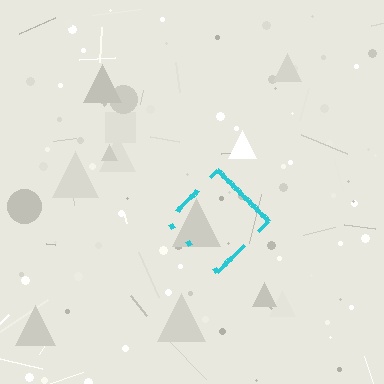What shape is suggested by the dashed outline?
The dashed outline suggests a diamond.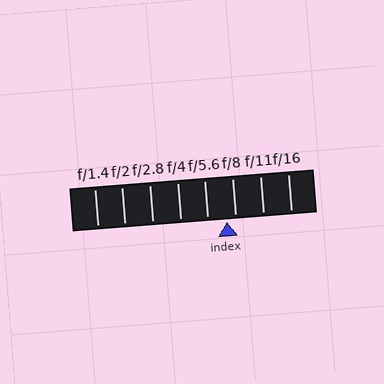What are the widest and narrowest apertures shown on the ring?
The widest aperture shown is f/1.4 and the narrowest is f/16.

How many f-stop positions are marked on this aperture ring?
There are 8 f-stop positions marked.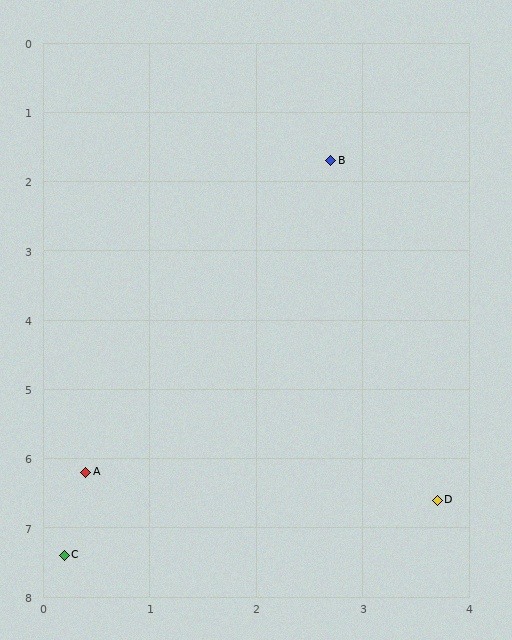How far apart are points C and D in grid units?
Points C and D are about 3.6 grid units apart.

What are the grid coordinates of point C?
Point C is at approximately (0.2, 7.4).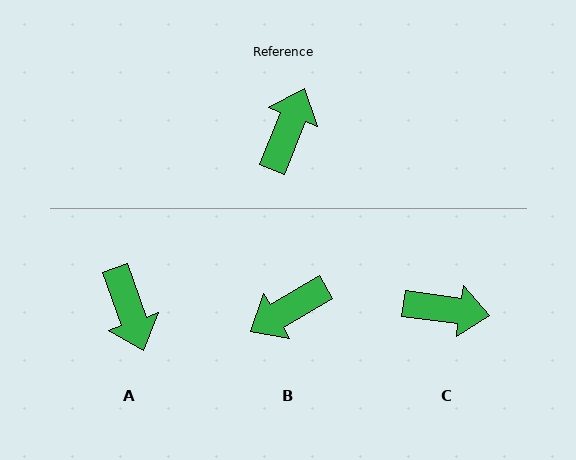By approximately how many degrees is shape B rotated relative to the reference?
Approximately 142 degrees counter-clockwise.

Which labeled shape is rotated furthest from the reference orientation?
B, about 142 degrees away.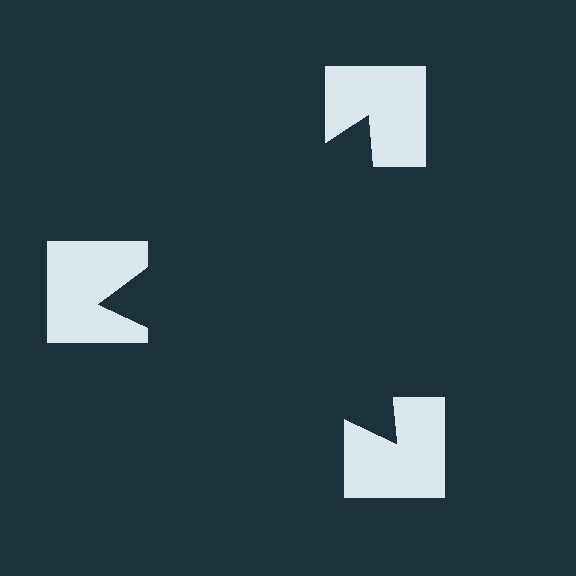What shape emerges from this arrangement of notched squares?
An illusory triangle — its edges are inferred from the aligned wedge cuts in the notched squares, not physically drawn.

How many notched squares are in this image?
There are 3 — one at each vertex of the illusory triangle.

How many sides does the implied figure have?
3 sides.